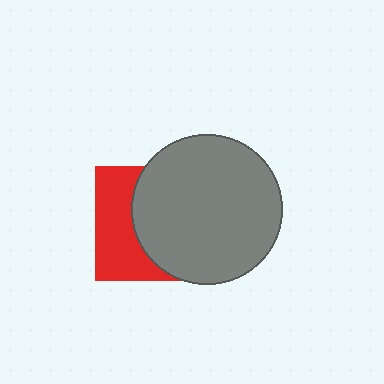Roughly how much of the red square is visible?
A small part of it is visible (roughly 41%).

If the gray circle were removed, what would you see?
You would see the complete red square.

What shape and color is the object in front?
The object in front is a gray circle.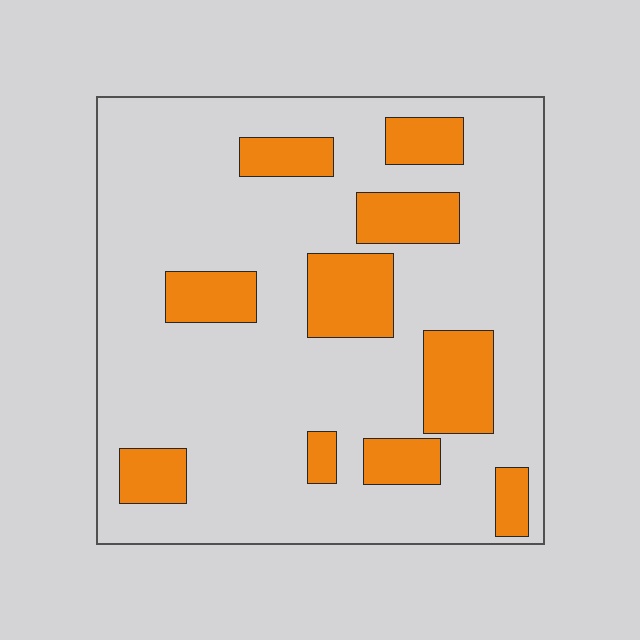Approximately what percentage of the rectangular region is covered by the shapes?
Approximately 20%.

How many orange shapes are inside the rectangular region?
10.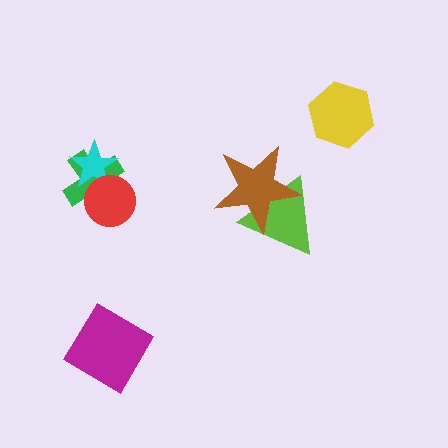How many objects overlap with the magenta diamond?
0 objects overlap with the magenta diamond.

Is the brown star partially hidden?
No, no other shape covers it.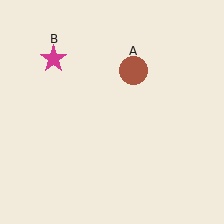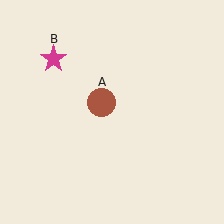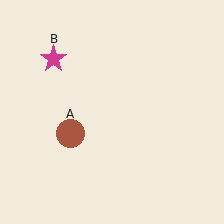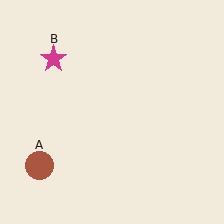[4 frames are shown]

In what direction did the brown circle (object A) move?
The brown circle (object A) moved down and to the left.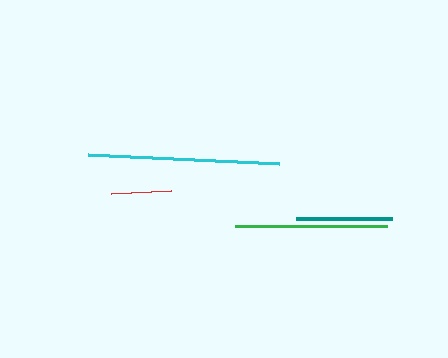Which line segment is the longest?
The cyan line is the longest at approximately 191 pixels.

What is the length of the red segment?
The red segment is approximately 61 pixels long.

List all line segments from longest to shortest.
From longest to shortest: cyan, green, teal, red.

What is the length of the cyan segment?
The cyan segment is approximately 191 pixels long.